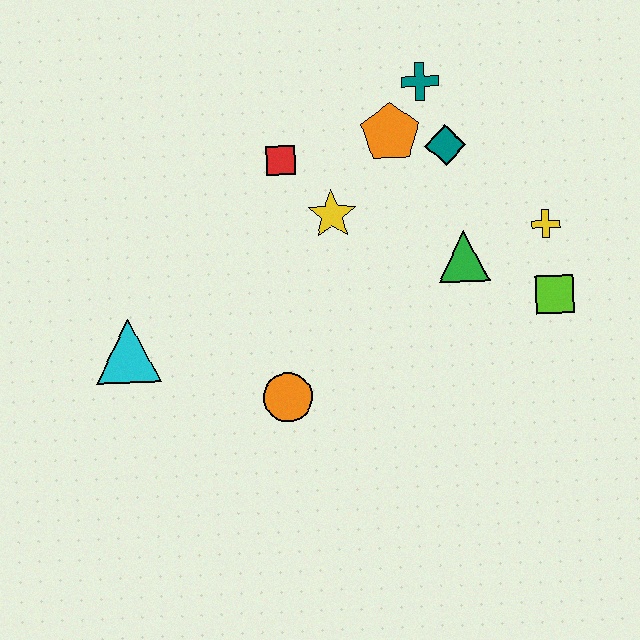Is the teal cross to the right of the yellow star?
Yes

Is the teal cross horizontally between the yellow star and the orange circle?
No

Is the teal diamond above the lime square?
Yes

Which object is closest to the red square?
The yellow star is closest to the red square.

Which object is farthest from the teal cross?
The cyan triangle is farthest from the teal cross.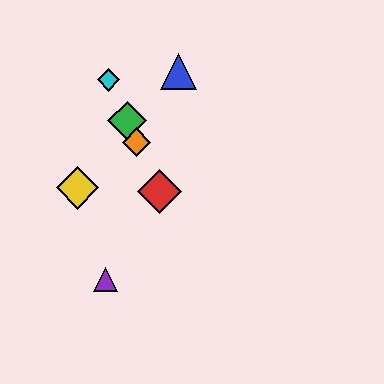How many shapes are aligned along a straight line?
4 shapes (the red diamond, the green diamond, the orange diamond, the cyan diamond) are aligned along a straight line.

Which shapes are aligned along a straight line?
The red diamond, the green diamond, the orange diamond, the cyan diamond are aligned along a straight line.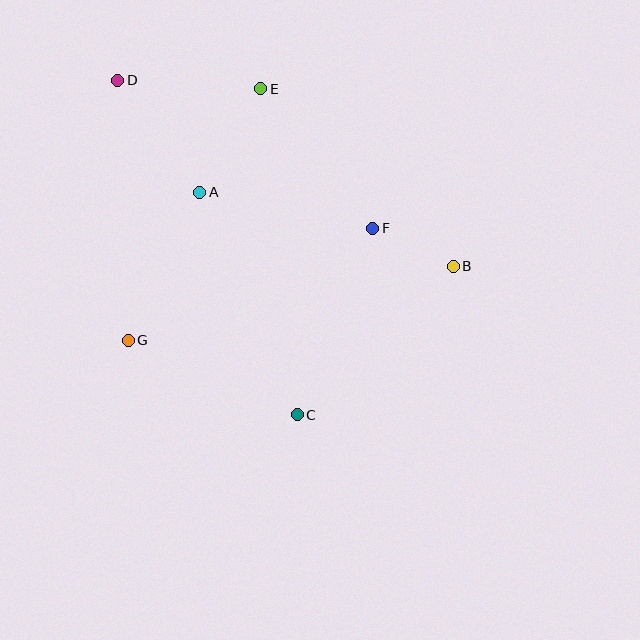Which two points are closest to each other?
Points B and F are closest to each other.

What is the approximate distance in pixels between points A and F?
The distance between A and F is approximately 176 pixels.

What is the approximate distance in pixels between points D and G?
The distance between D and G is approximately 260 pixels.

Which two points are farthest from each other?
Points B and D are farthest from each other.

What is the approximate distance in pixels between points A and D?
The distance between A and D is approximately 139 pixels.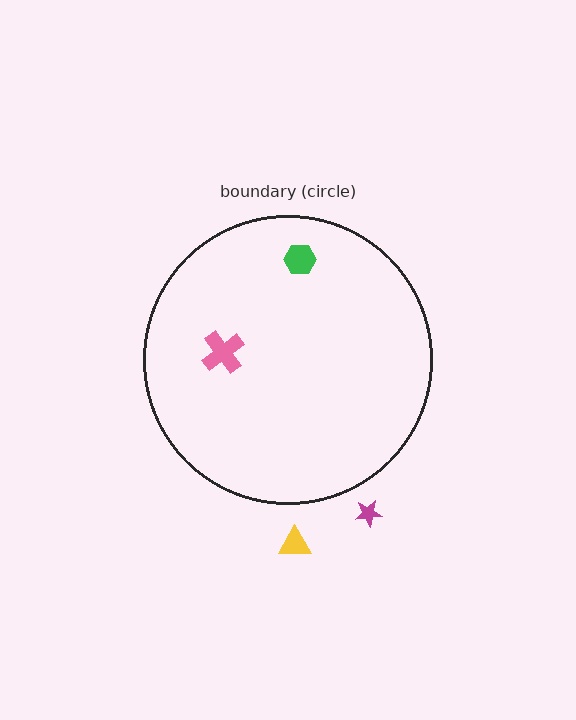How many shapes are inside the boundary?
2 inside, 2 outside.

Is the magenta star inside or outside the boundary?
Outside.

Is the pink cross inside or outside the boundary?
Inside.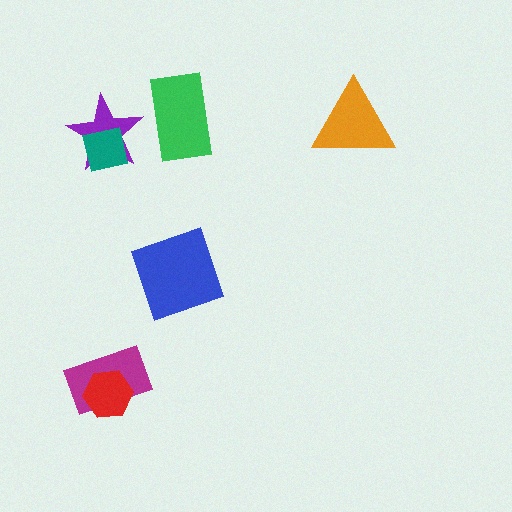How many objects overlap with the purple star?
1 object overlaps with the purple star.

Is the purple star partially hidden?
Yes, it is partially covered by another shape.